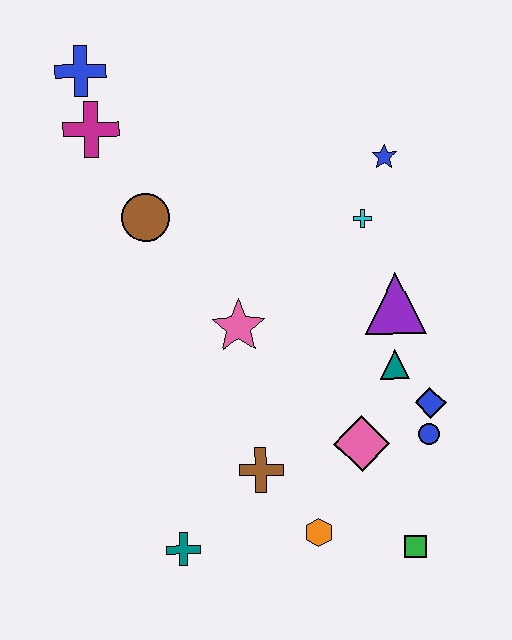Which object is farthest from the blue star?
The teal cross is farthest from the blue star.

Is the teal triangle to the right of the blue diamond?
No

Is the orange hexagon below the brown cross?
Yes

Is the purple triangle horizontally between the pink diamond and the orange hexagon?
No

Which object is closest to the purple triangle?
The teal triangle is closest to the purple triangle.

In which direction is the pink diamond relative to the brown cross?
The pink diamond is to the right of the brown cross.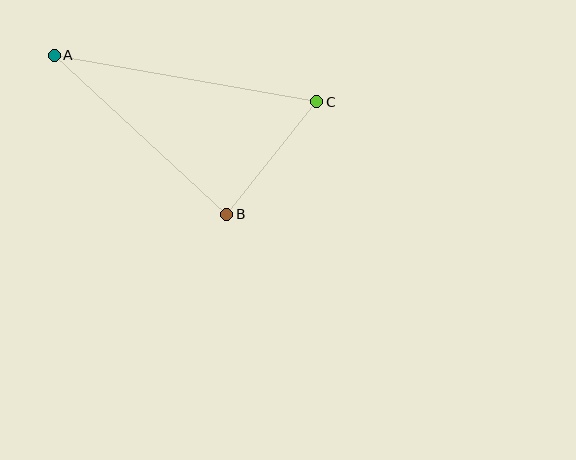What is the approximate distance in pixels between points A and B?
The distance between A and B is approximately 234 pixels.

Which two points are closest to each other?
Points B and C are closest to each other.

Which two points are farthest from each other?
Points A and C are farthest from each other.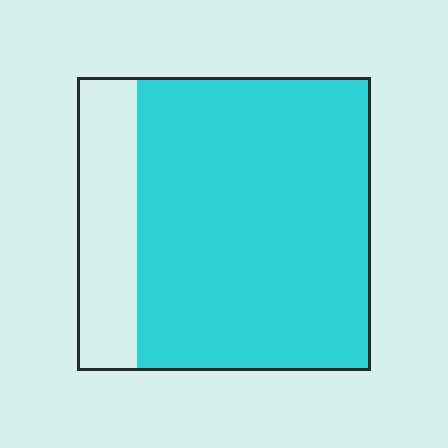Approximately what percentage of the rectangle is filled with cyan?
Approximately 80%.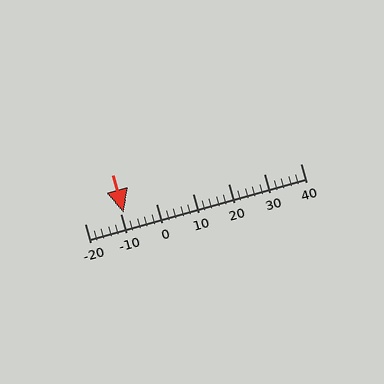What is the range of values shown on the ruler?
The ruler shows values from -20 to 40.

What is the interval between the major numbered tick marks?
The major tick marks are spaced 10 units apart.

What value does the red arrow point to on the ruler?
The red arrow points to approximately -9.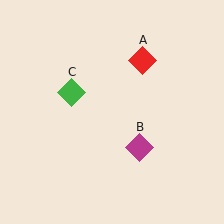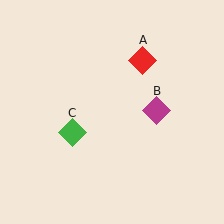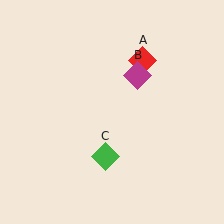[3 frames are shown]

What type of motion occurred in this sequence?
The magenta diamond (object B), green diamond (object C) rotated counterclockwise around the center of the scene.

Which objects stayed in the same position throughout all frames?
Red diamond (object A) remained stationary.